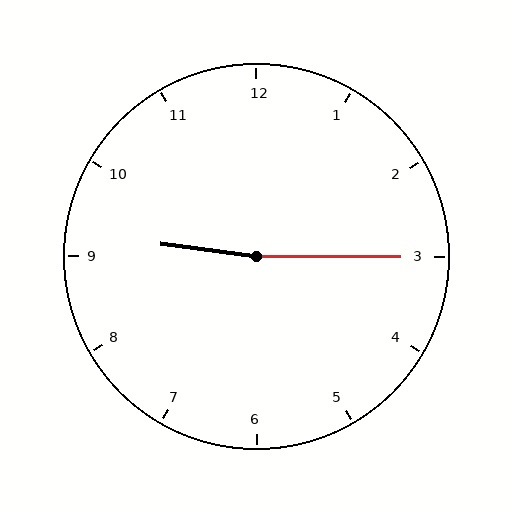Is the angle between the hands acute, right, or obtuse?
It is obtuse.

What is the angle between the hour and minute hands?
Approximately 172 degrees.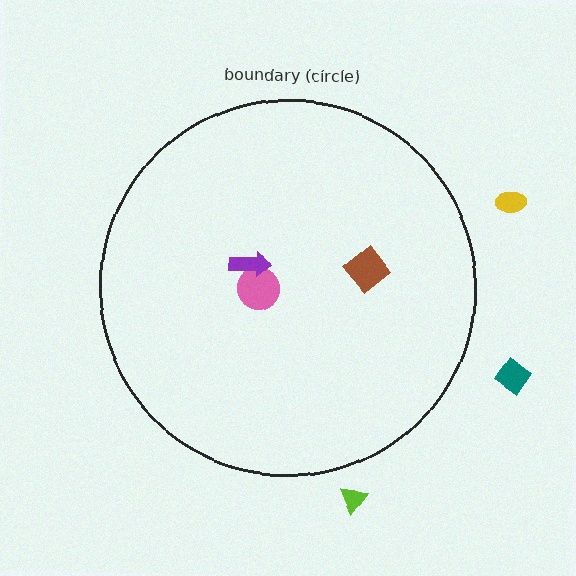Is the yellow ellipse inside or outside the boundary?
Outside.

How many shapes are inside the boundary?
3 inside, 3 outside.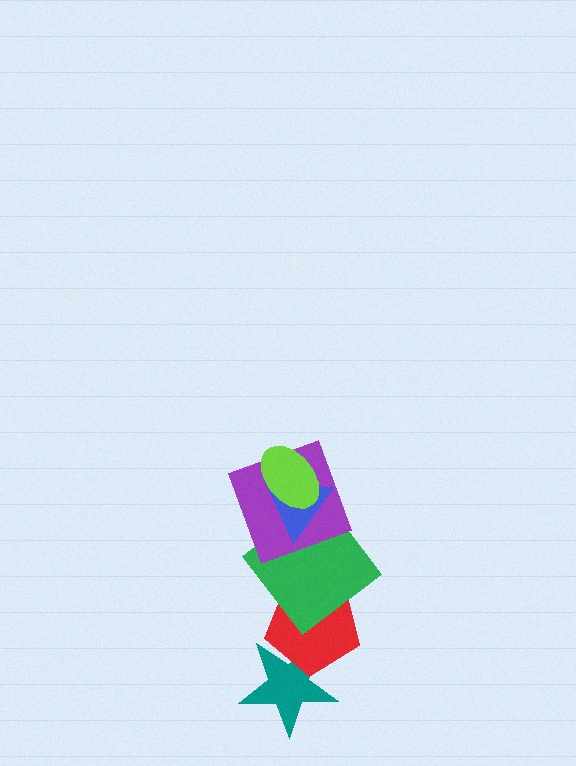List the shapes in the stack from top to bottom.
From top to bottom: the lime ellipse, the blue triangle, the purple square, the green diamond, the red pentagon, the teal star.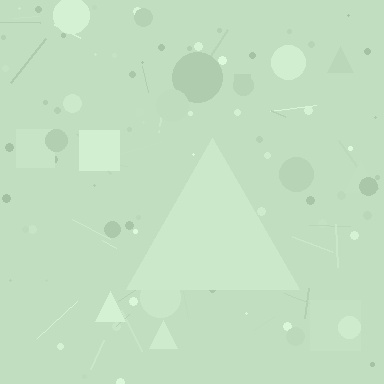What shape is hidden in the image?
A triangle is hidden in the image.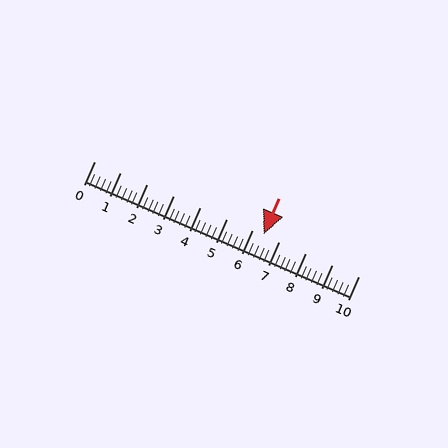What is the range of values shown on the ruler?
The ruler shows values from 0 to 10.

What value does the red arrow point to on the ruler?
The red arrow points to approximately 6.4.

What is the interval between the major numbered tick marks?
The major tick marks are spaced 1 units apart.